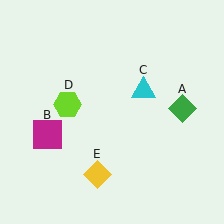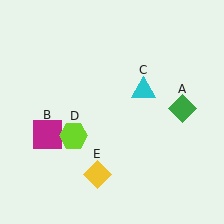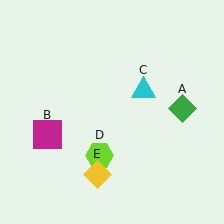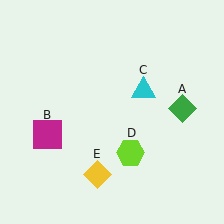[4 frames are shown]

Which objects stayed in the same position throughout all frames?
Green diamond (object A) and magenta square (object B) and cyan triangle (object C) and yellow diamond (object E) remained stationary.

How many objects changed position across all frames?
1 object changed position: lime hexagon (object D).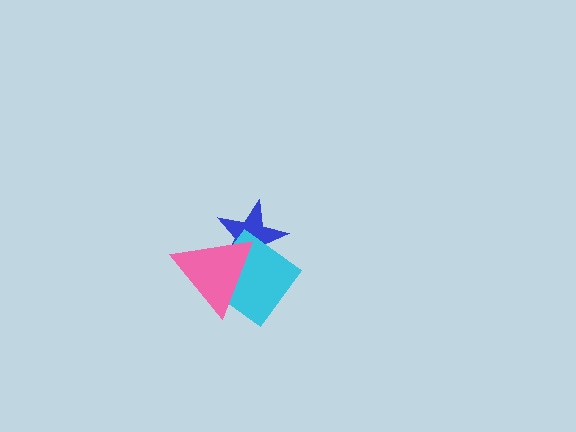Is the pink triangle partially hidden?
No, no other shape covers it.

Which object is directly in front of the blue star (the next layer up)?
The cyan diamond is directly in front of the blue star.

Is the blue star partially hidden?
Yes, it is partially covered by another shape.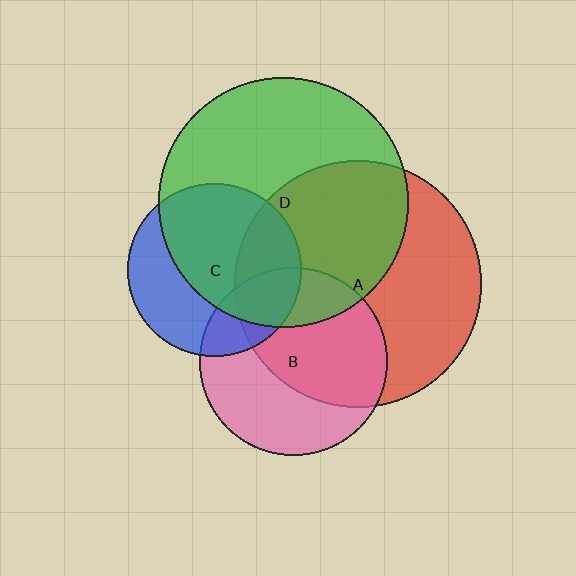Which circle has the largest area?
Circle D (green).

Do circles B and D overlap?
Yes.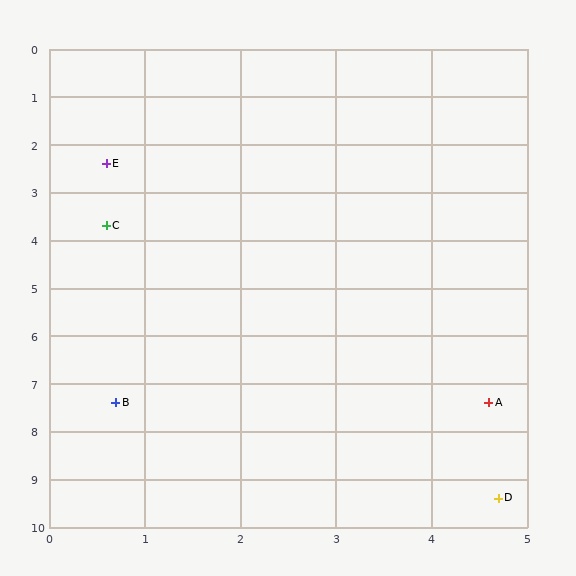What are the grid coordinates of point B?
Point B is at approximately (0.7, 7.4).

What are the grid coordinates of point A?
Point A is at approximately (4.6, 7.4).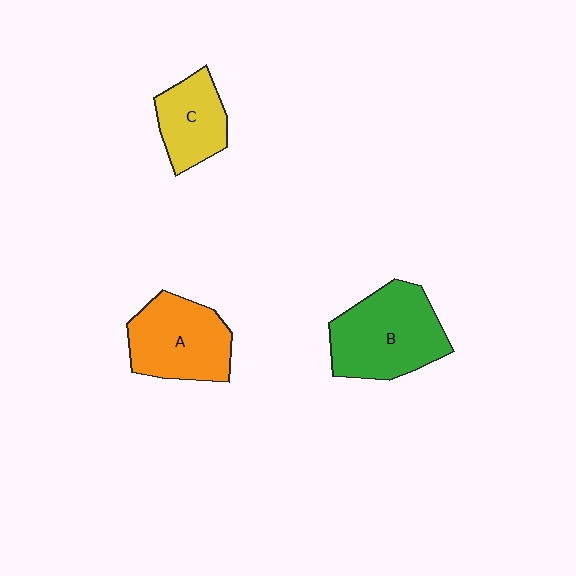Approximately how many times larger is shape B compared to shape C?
Approximately 1.7 times.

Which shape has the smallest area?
Shape C (yellow).